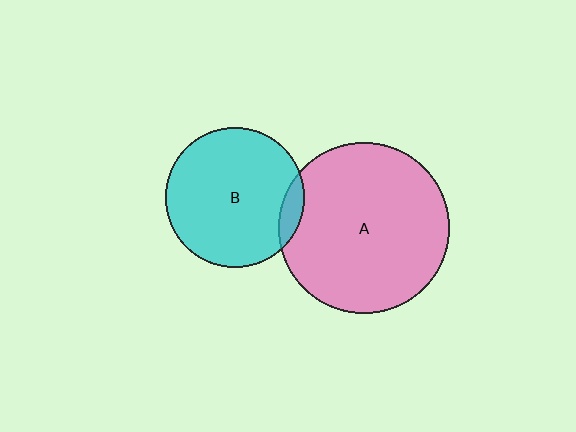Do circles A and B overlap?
Yes.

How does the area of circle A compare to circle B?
Approximately 1.5 times.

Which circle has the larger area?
Circle A (pink).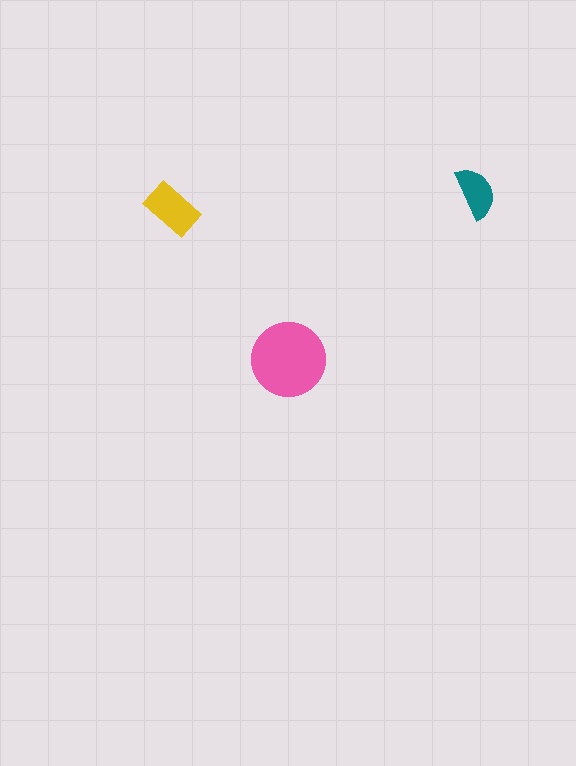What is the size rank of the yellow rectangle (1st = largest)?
2nd.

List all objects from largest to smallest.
The pink circle, the yellow rectangle, the teal semicircle.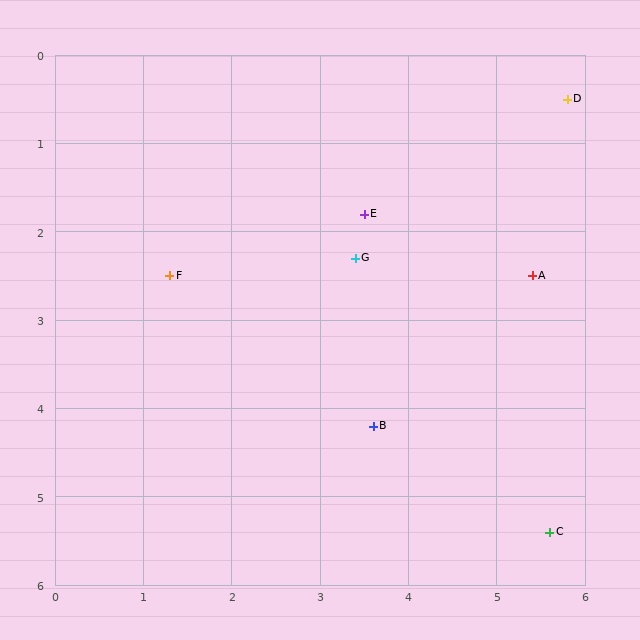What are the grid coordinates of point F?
Point F is at approximately (1.3, 2.5).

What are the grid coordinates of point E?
Point E is at approximately (3.5, 1.8).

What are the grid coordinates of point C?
Point C is at approximately (5.6, 5.4).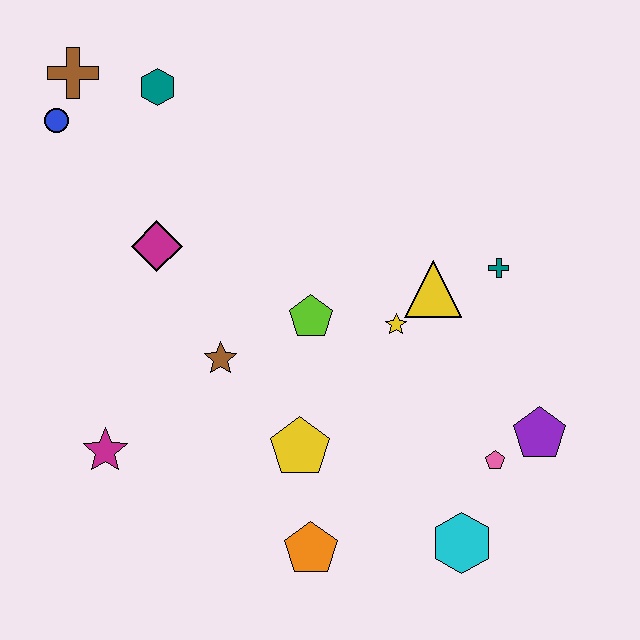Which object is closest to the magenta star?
The brown star is closest to the magenta star.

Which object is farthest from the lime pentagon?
The brown cross is farthest from the lime pentagon.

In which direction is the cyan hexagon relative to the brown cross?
The cyan hexagon is below the brown cross.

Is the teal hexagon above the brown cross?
No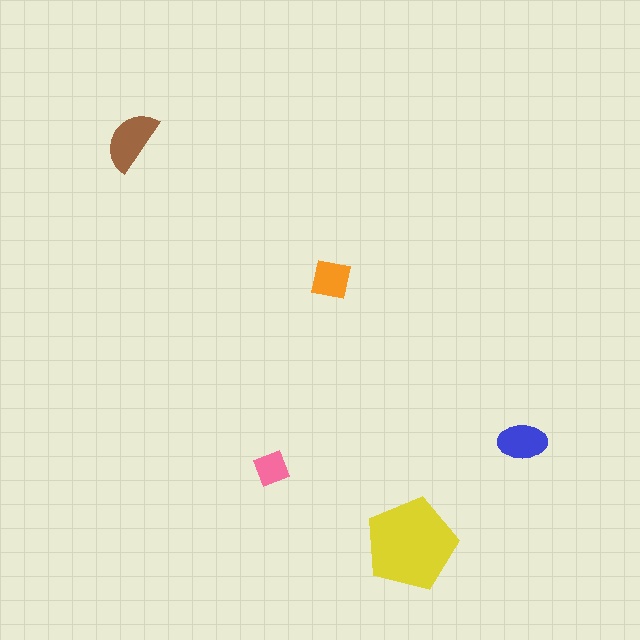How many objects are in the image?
There are 5 objects in the image.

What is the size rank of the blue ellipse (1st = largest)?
3rd.